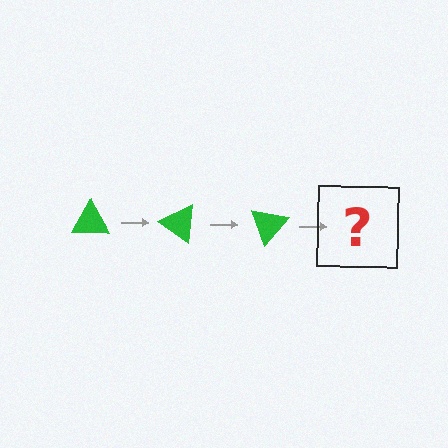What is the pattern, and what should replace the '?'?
The pattern is that the triangle rotates 35 degrees each step. The '?' should be a green triangle rotated 105 degrees.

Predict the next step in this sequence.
The next step is a green triangle rotated 105 degrees.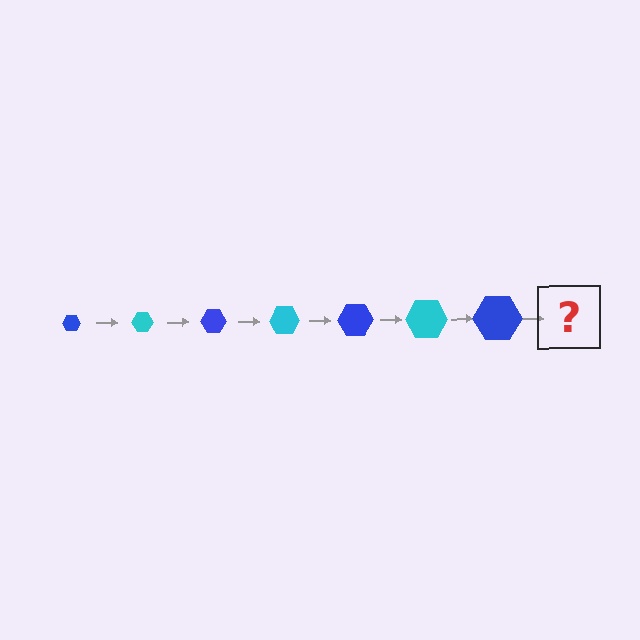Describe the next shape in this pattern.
It should be a cyan hexagon, larger than the previous one.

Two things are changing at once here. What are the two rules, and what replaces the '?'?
The two rules are that the hexagon grows larger each step and the color cycles through blue and cyan. The '?' should be a cyan hexagon, larger than the previous one.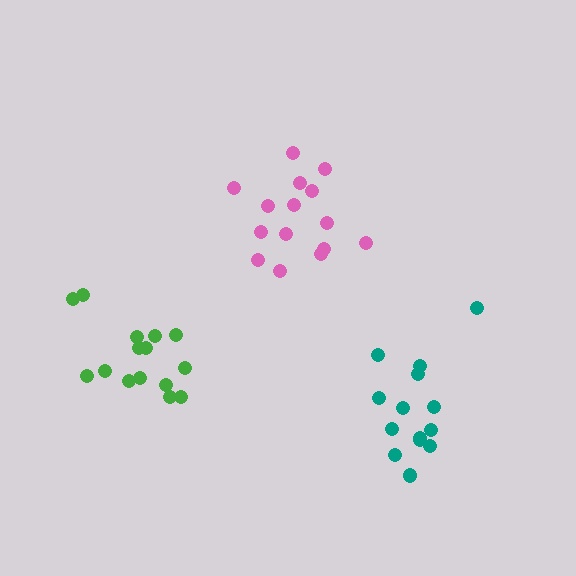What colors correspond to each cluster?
The clusters are colored: pink, teal, green.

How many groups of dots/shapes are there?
There are 3 groups.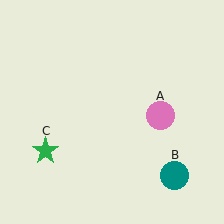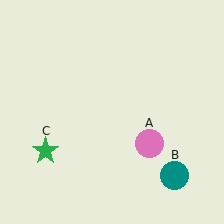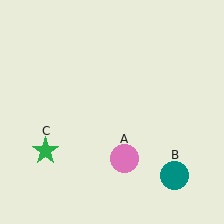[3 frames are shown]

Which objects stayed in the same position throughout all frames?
Teal circle (object B) and green star (object C) remained stationary.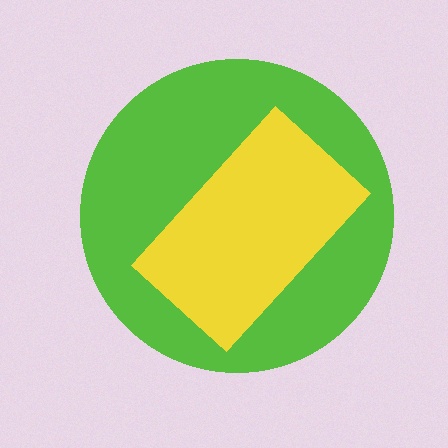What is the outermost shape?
The lime circle.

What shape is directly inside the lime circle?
The yellow rectangle.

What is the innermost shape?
The yellow rectangle.